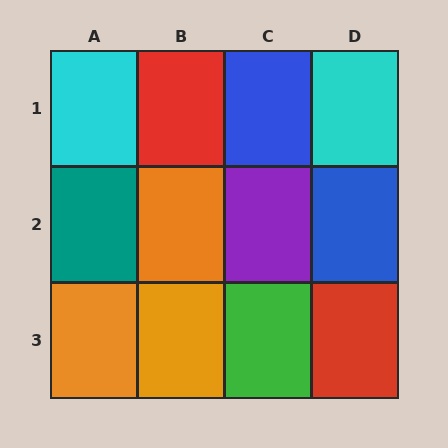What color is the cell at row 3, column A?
Orange.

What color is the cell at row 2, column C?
Purple.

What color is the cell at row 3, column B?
Orange.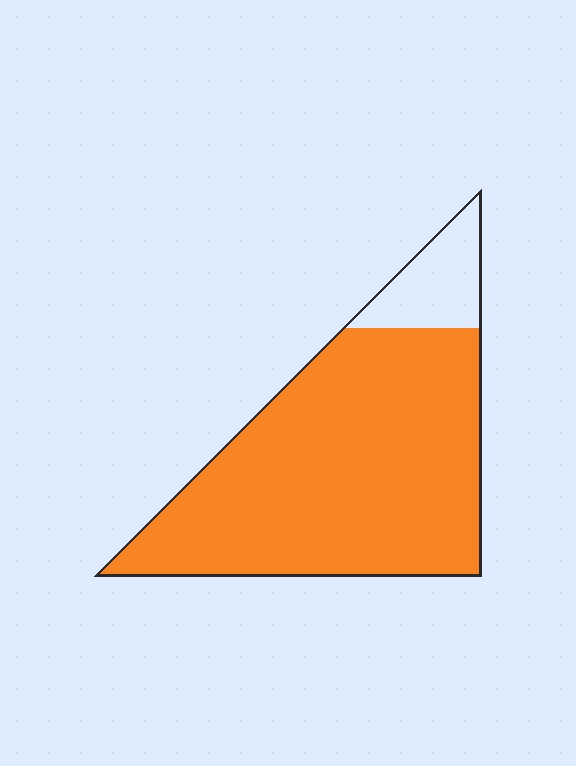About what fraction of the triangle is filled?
About seven eighths (7/8).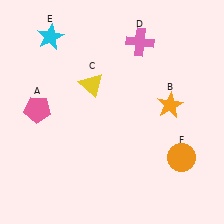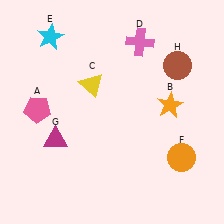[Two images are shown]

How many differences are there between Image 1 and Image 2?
There are 2 differences between the two images.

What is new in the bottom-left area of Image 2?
A magenta triangle (G) was added in the bottom-left area of Image 2.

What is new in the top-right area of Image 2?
A brown circle (H) was added in the top-right area of Image 2.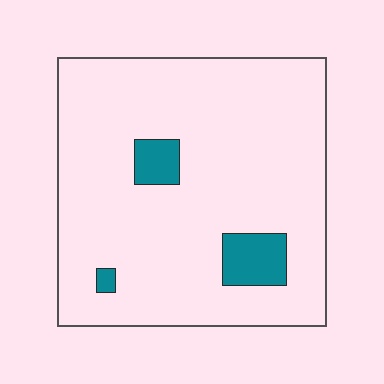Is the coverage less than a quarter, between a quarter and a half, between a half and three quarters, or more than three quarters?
Less than a quarter.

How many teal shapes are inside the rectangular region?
3.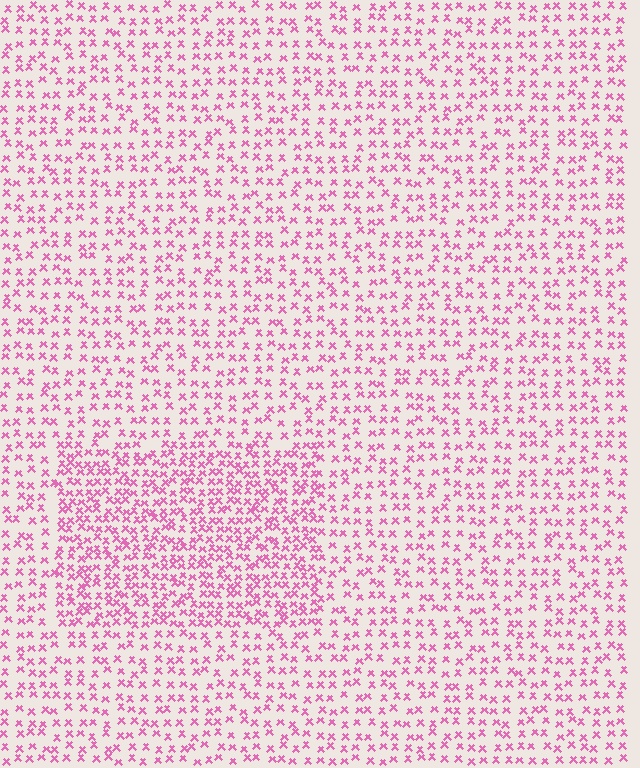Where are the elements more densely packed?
The elements are more densely packed inside the rectangle boundary.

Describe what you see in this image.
The image contains small pink elements arranged at two different densities. A rectangle-shaped region is visible where the elements are more densely packed than the surrounding area.